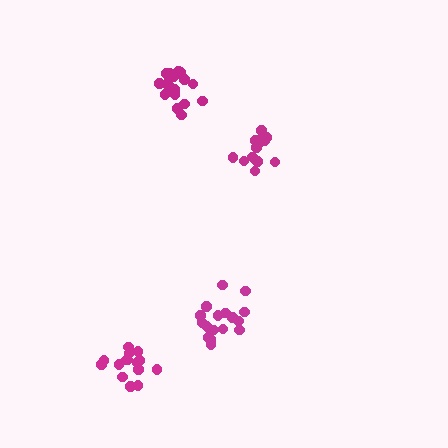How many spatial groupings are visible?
There are 4 spatial groupings.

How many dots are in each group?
Group 1: 17 dots, Group 2: 15 dots, Group 3: 14 dots, Group 4: 18 dots (64 total).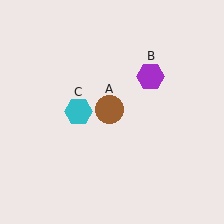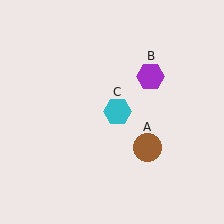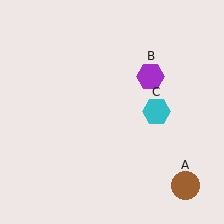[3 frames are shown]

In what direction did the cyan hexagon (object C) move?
The cyan hexagon (object C) moved right.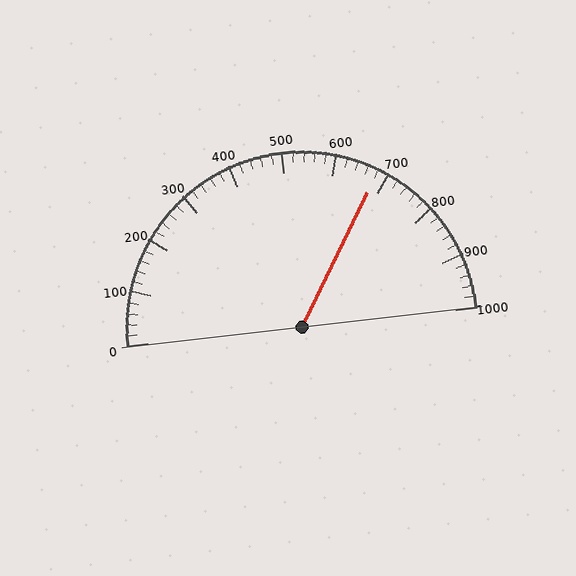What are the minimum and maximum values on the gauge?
The gauge ranges from 0 to 1000.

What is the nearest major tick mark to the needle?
The nearest major tick mark is 700.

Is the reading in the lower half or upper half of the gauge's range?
The reading is in the upper half of the range (0 to 1000).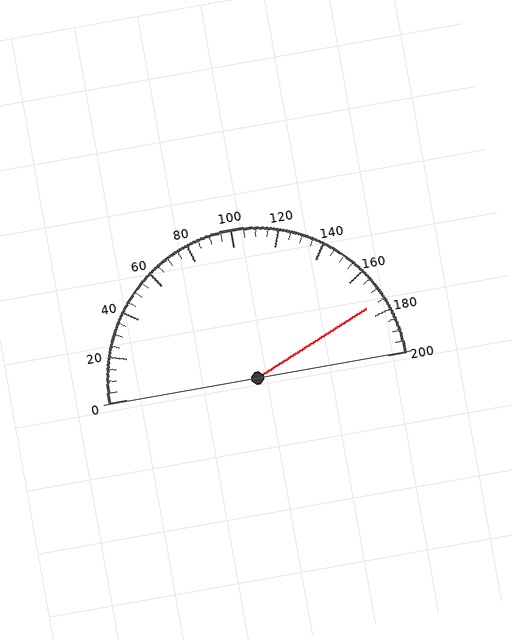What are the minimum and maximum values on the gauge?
The gauge ranges from 0 to 200.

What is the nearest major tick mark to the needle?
The nearest major tick mark is 180.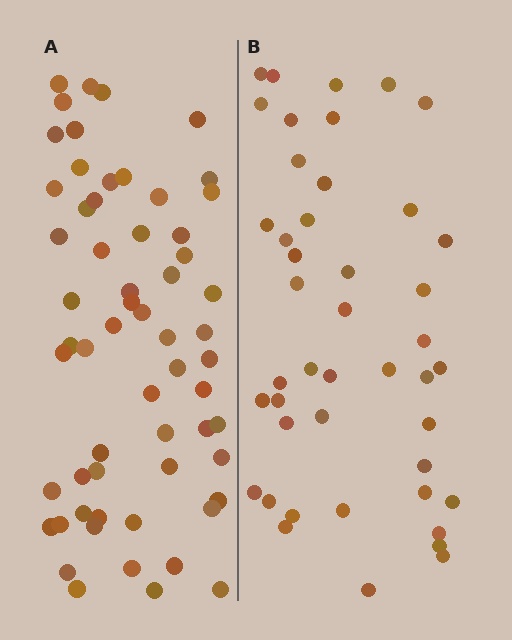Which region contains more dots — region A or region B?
Region A (the left region) has more dots.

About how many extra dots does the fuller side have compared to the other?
Region A has approximately 15 more dots than region B.